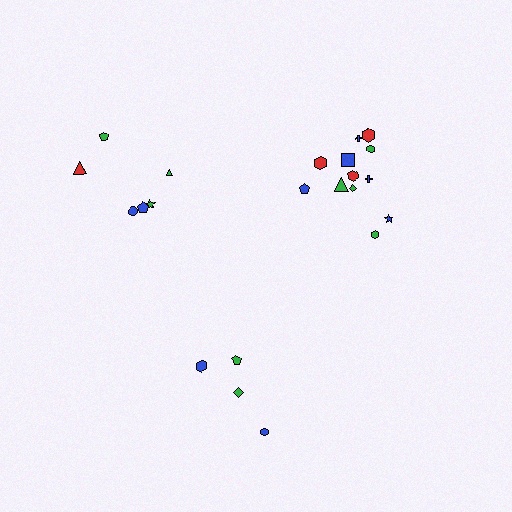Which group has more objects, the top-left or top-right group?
The top-right group.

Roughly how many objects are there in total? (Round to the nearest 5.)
Roughly 20 objects in total.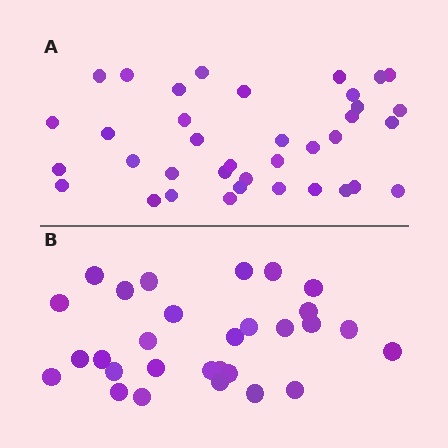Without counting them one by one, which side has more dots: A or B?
Region A (the top region) has more dots.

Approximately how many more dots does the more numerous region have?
Region A has roughly 8 or so more dots than region B.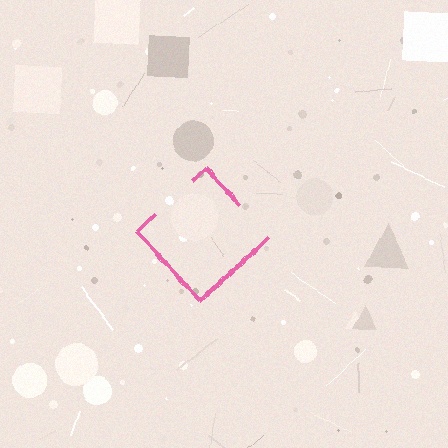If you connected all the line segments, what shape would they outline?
They would outline a diamond.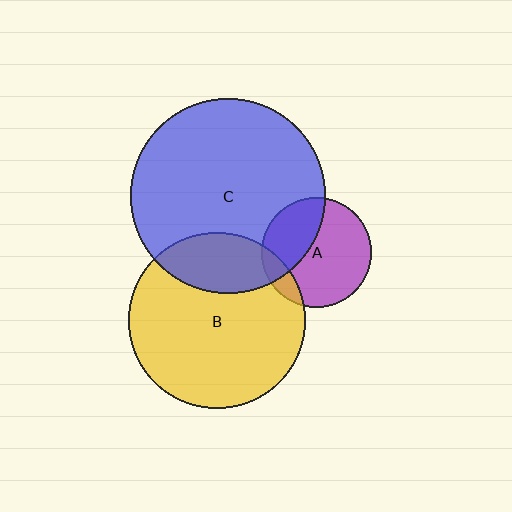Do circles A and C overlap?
Yes.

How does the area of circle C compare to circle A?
Approximately 3.1 times.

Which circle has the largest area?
Circle C (blue).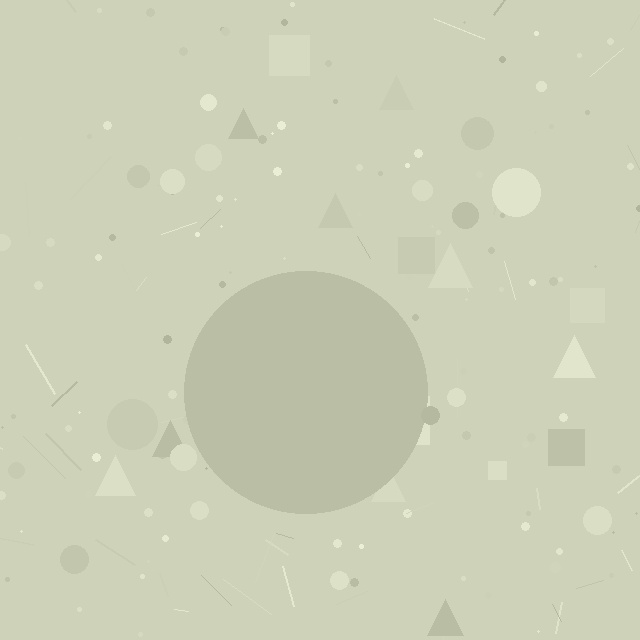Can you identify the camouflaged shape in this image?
The camouflaged shape is a circle.